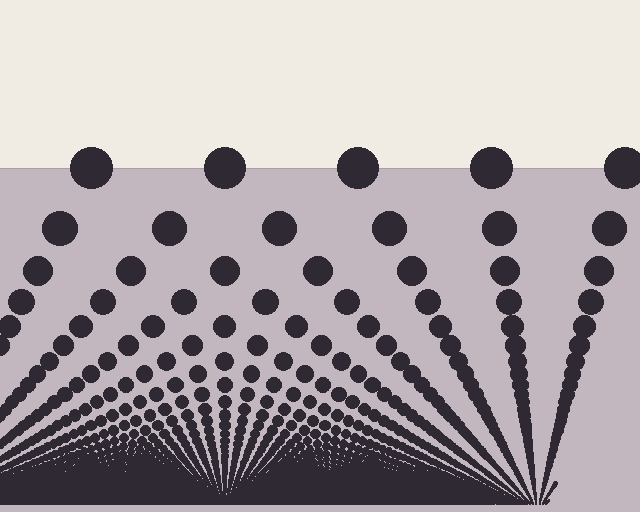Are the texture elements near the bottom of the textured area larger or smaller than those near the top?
Smaller. The gradient is inverted — elements near the bottom are smaller and denser.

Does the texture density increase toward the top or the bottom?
Density increases toward the bottom.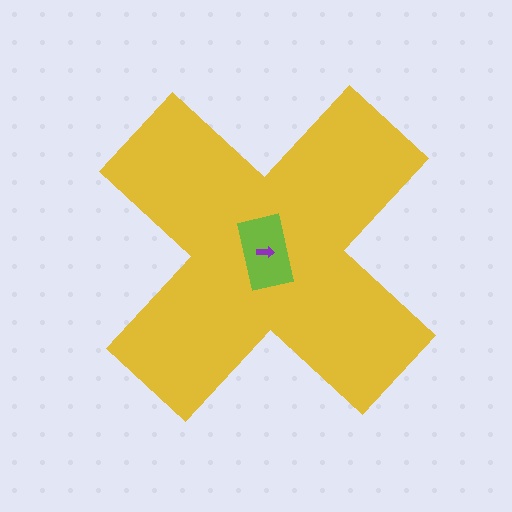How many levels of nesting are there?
3.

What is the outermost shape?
The yellow cross.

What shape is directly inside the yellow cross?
The lime rectangle.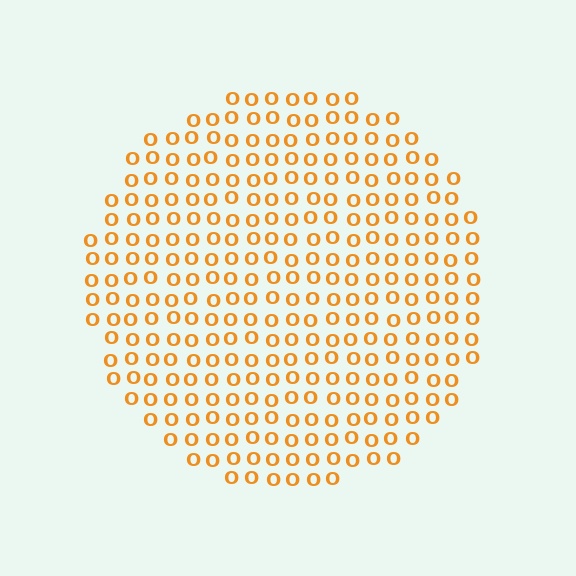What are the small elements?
The small elements are letter O's.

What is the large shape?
The large shape is a circle.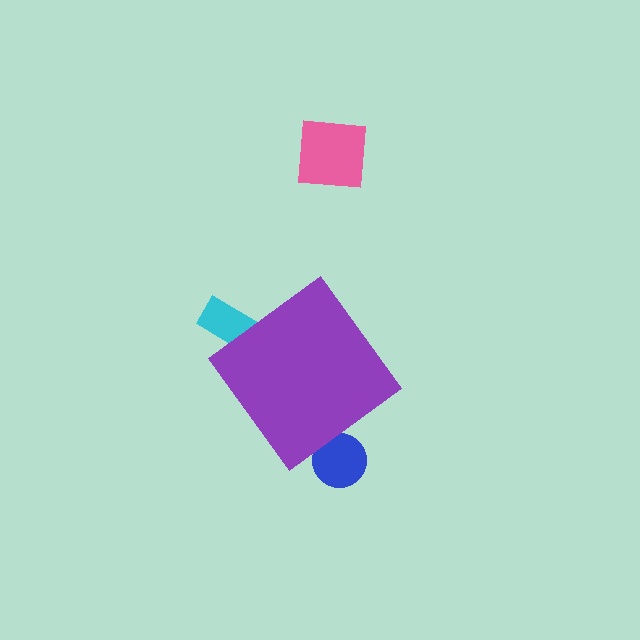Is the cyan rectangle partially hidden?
Yes, the cyan rectangle is partially hidden behind the purple diamond.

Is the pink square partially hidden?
No, the pink square is fully visible.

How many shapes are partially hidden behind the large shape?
2 shapes are partially hidden.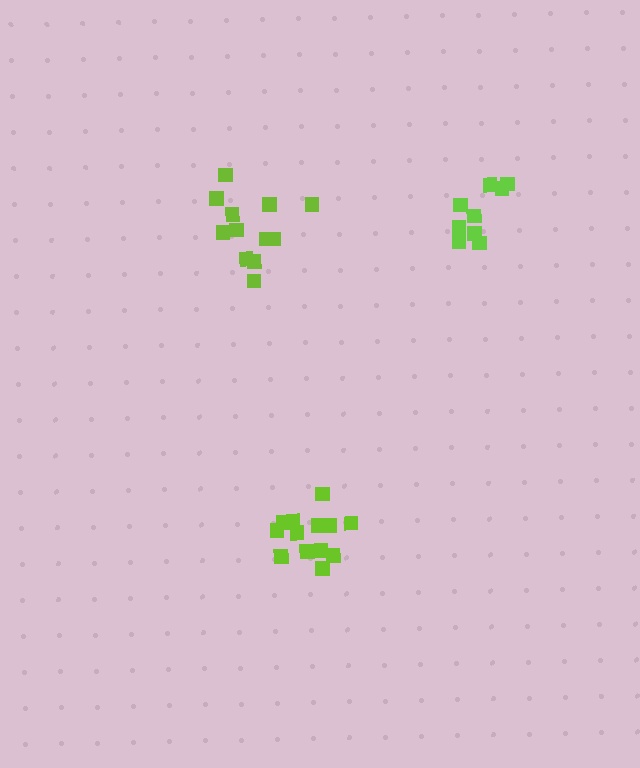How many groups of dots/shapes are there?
There are 3 groups.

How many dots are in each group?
Group 1: 9 dots, Group 2: 13 dots, Group 3: 12 dots (34 total).